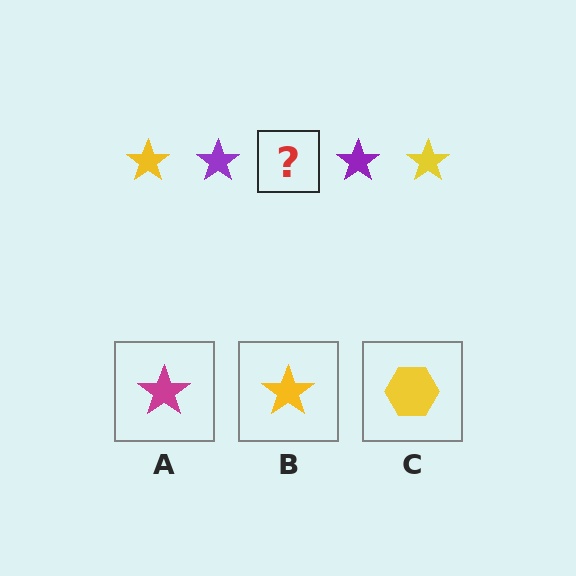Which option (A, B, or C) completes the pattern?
B.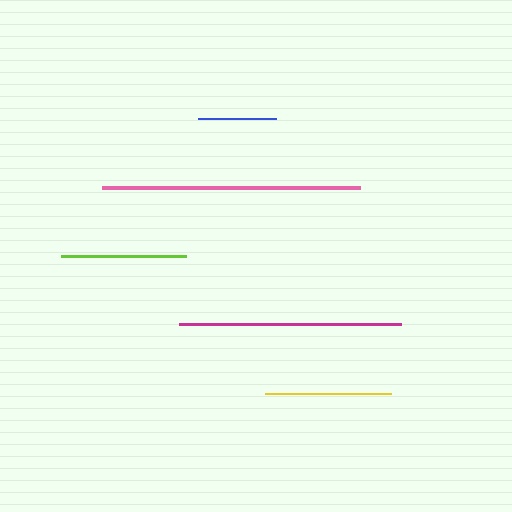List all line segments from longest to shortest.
From longest to shortest: pink, magenta, yellow, lime, blue.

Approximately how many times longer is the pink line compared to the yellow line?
The pink line is approximately 2.0 times the length of the yellow line.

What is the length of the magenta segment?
The magenta segment is approximately 221 pixels long.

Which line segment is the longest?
The pink line is the longest at approximately 258 pixels.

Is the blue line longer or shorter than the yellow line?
The yellow line is longer than the blue line.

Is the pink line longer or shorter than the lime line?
The pink line is longer than the lime line.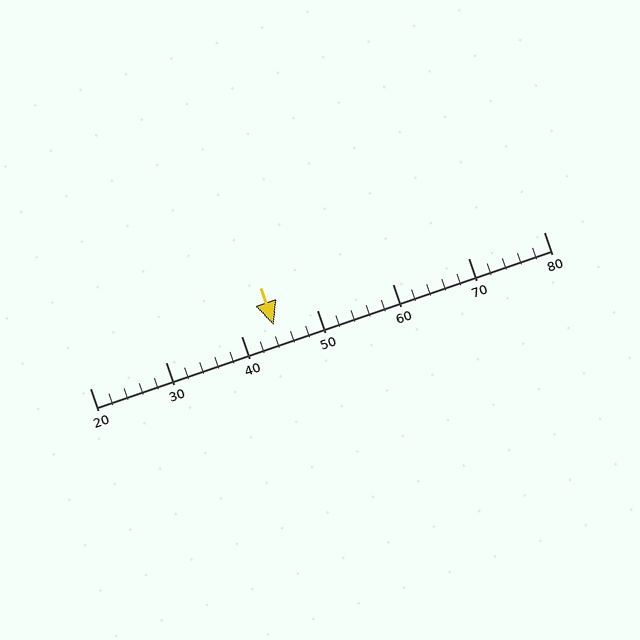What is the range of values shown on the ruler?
The ruler shows values from 20 to 80.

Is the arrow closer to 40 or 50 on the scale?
The arrow is closer to 40.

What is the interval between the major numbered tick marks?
The major tick marks are spaced 10 units apart.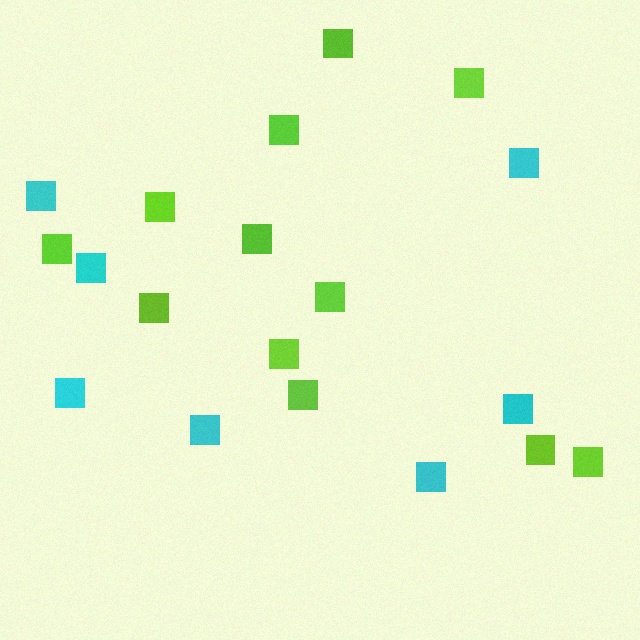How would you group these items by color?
There are 2 groups: one group of lime squares (12) and one group of cyan squares (7).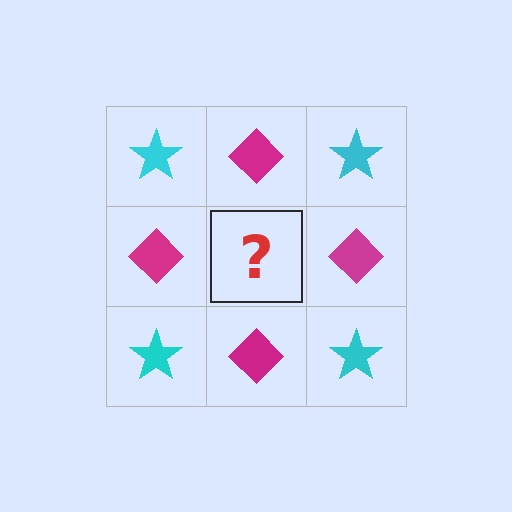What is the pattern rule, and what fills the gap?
The rule is that it alternates cyan star and magenta diamond in a checkerboard pattern. The gap should be filled with a cyan star.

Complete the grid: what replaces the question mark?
The question mark should be replaced with a cyan star.